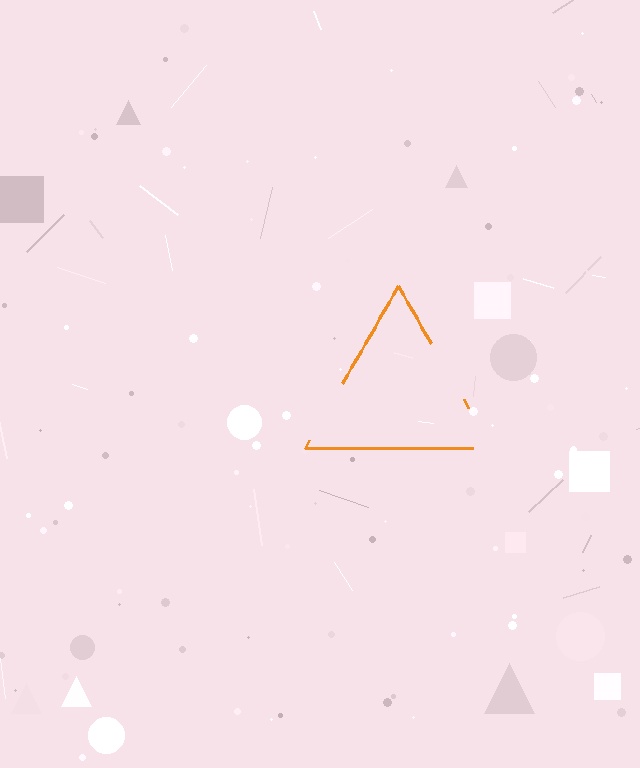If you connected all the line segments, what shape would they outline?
They would outline a triangle.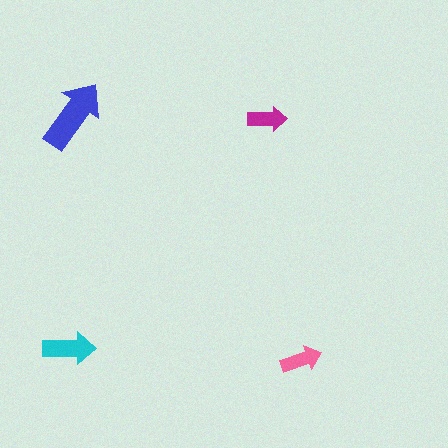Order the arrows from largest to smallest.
the blue one, the cyan one, the pink one, the magenta one.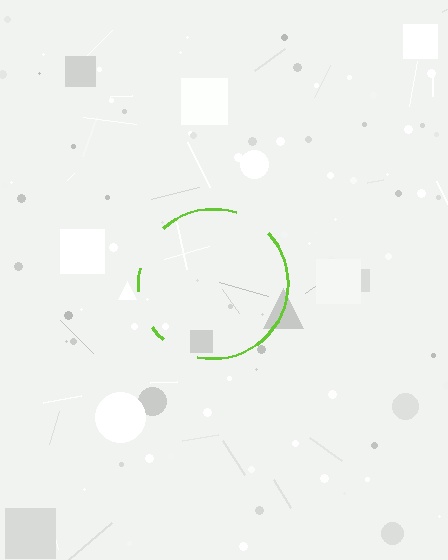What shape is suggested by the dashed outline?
The dashed outline suggests a circle.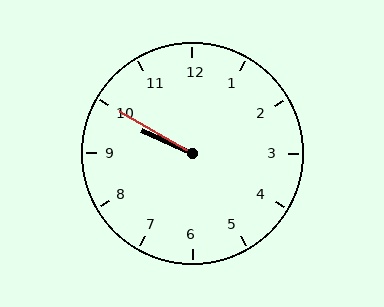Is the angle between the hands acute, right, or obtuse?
It is acute.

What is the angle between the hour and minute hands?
Approximately 5 degrees.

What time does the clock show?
9:50.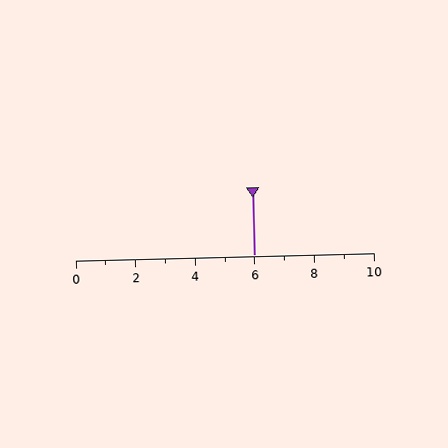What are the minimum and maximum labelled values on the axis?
The axis runs from 0 to 10.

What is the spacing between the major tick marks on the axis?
The major ticks are spaced 2 apart.